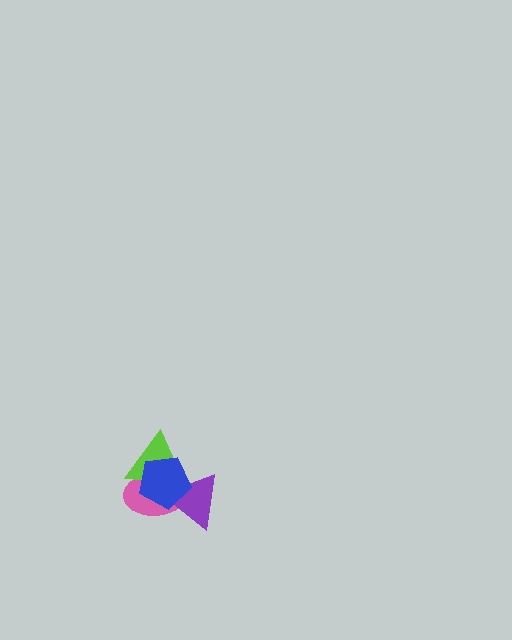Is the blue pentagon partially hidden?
No, no other shape covers it.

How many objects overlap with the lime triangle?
3 objects overlap with the lime triangle.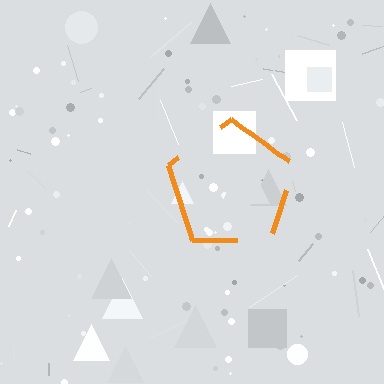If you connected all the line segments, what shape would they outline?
They would outline a pentagon.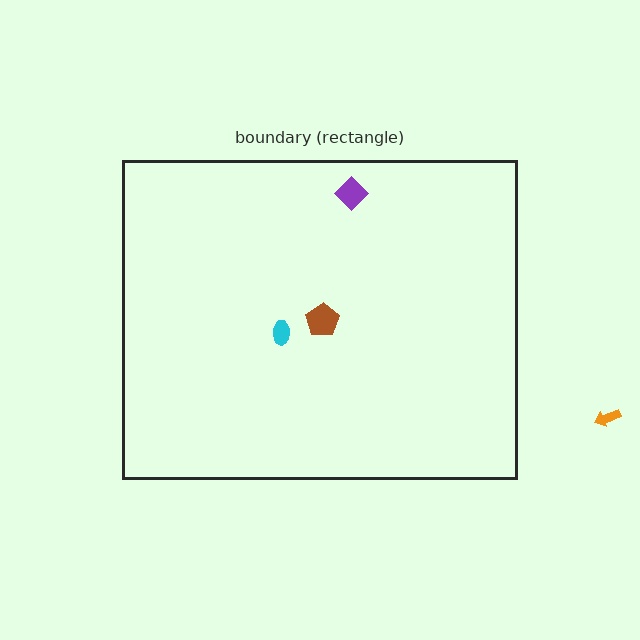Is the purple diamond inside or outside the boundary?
Inside.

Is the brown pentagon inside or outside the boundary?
Inside.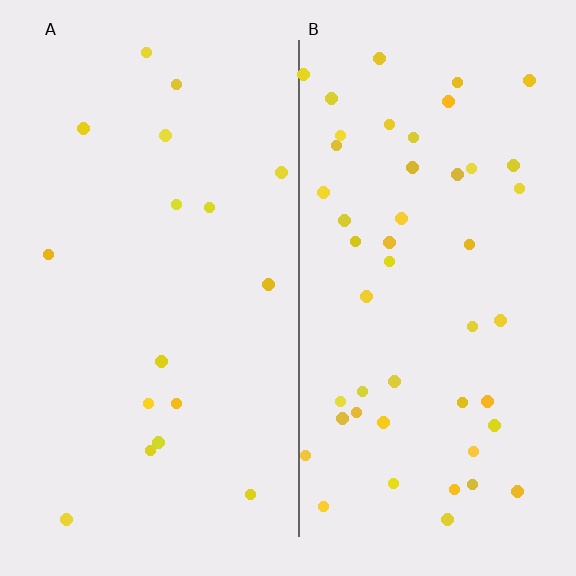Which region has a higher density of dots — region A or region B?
B (the right).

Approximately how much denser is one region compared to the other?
Approximately 2.9× — region B over region A.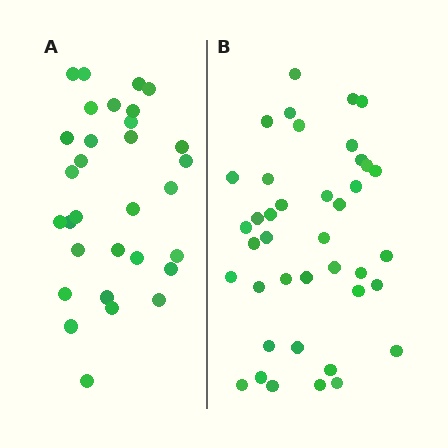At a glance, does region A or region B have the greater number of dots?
Region B (the right region) has more dots.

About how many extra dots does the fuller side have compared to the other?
Region B has roughly 8 or so more dots than region A.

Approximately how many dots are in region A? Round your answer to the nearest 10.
About 30 dots. (The exact count is 31, which rounds to 30.)